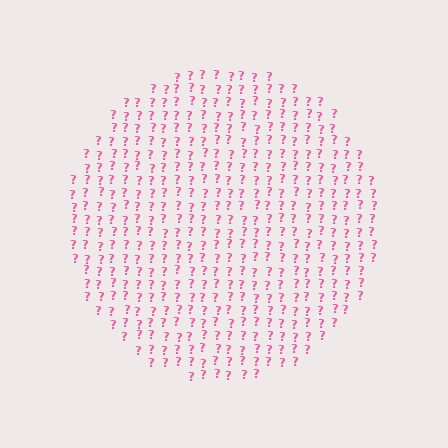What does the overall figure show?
The overall figure shows a circle.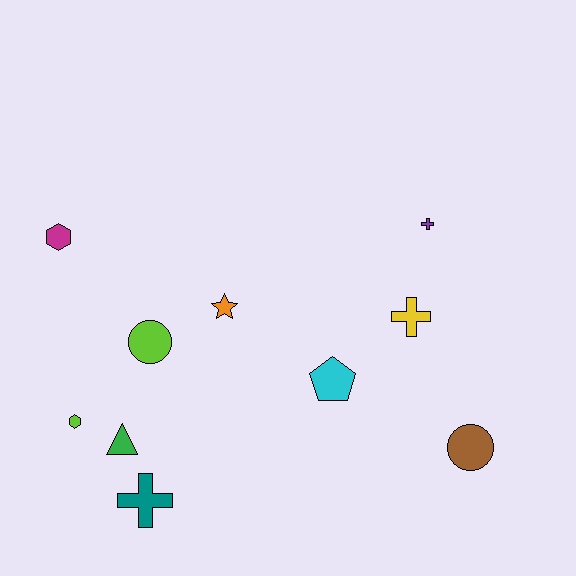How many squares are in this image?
There are no squares.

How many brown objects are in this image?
There is 1 brown object.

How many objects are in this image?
There are 10 objects.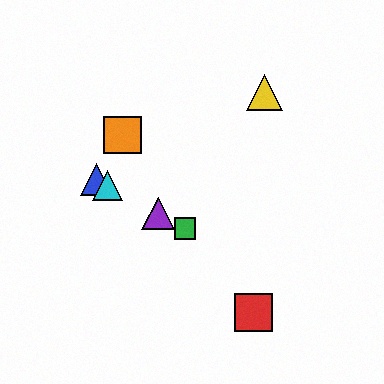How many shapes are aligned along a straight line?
4 shapes (the blue triangle, the green square, the purple triangle, the cyan triangle) are aligned along a straight line.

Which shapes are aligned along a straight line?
The blue triangle, the green square, the purple triangle, the cyan triangle are aligned along a straight line.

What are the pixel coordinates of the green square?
The green square is at (185, 228).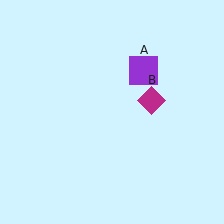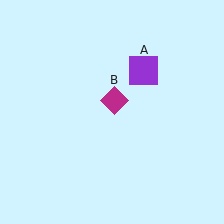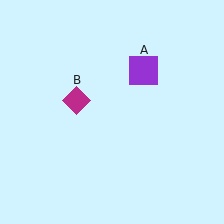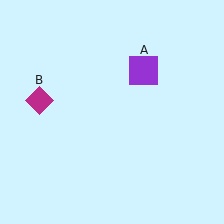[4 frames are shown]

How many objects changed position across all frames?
1 object changed position: magenta diamond (object B).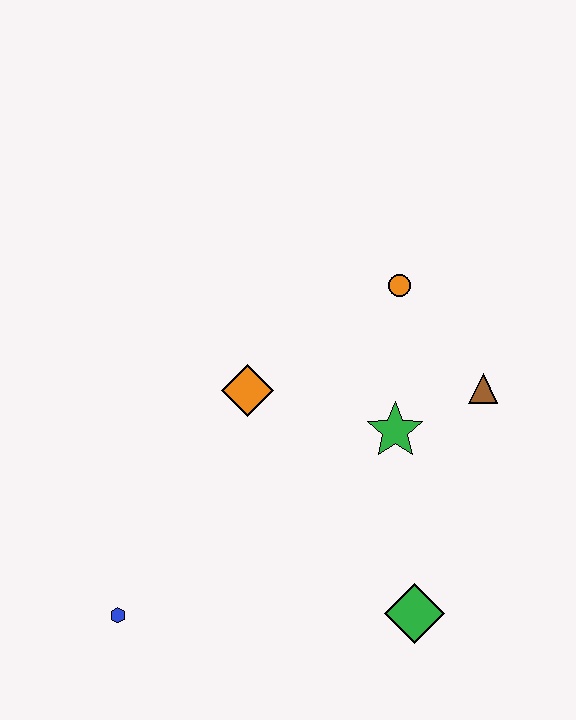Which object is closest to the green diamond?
The green star is closest to the green diamond.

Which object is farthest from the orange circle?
The blue hexagon is farthest from the orange circle.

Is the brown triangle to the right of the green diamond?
Yes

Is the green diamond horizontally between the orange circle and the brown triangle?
Yes